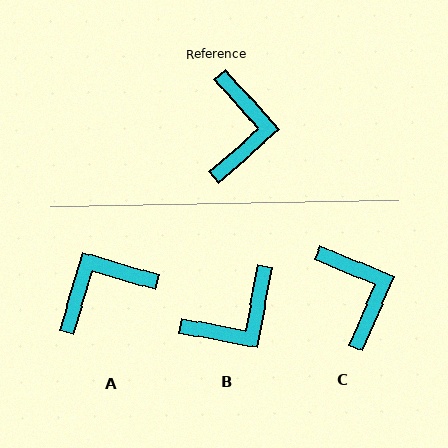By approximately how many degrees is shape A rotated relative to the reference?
Approximately 122 degrees counter-clockwise.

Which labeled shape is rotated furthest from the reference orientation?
A, about 122 degrees away.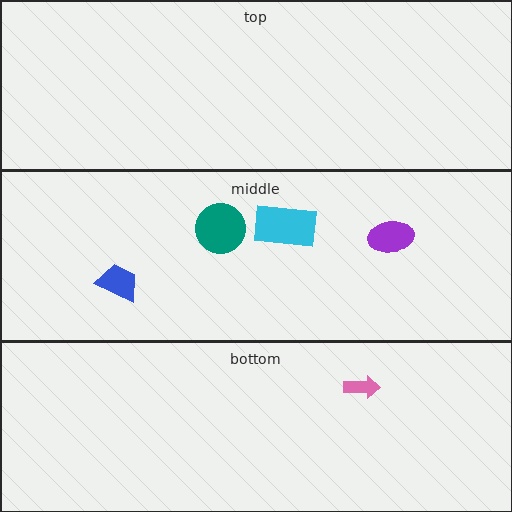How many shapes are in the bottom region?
1.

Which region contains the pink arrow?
The bottom region.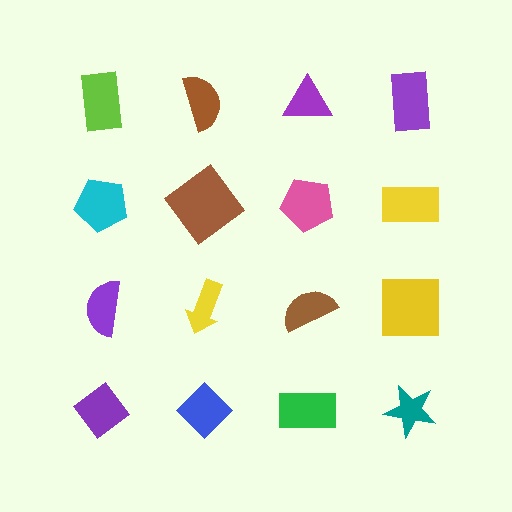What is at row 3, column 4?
A yellow square.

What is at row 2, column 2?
A brown diamond.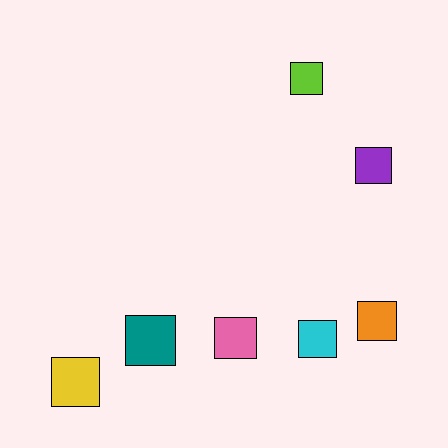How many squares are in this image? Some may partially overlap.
There are 7 squares.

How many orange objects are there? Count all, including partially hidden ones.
There is 1 orange object.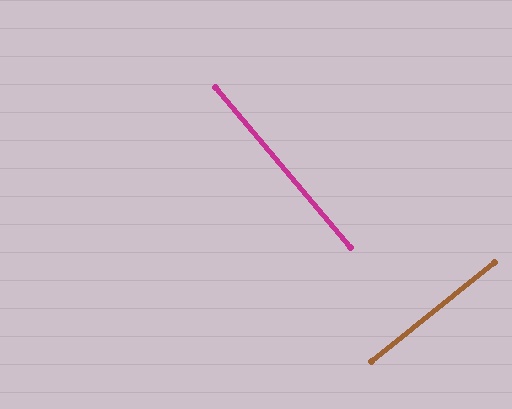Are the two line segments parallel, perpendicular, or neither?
Perpendicular — they meet at approximately 89°.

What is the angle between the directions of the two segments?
Approximately 89 degrees.